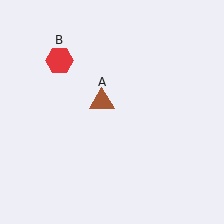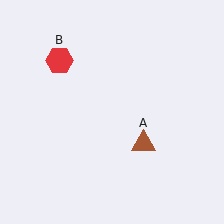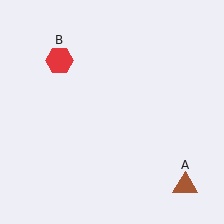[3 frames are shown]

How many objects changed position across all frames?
1 object changed position: brown triangle (object A).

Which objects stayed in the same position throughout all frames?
Red hexagon (object B) remained stationary.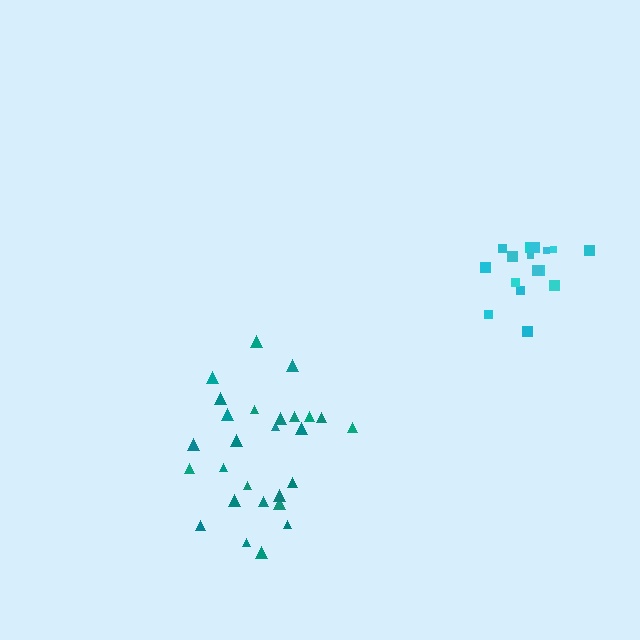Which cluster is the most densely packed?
Cyan.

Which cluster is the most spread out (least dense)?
Teal.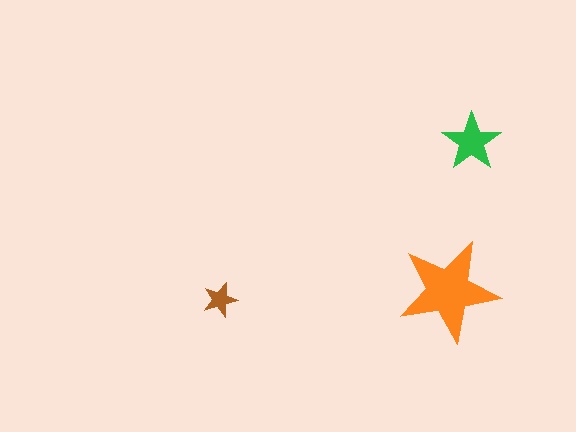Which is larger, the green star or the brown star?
The green one.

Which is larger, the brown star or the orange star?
The orange one.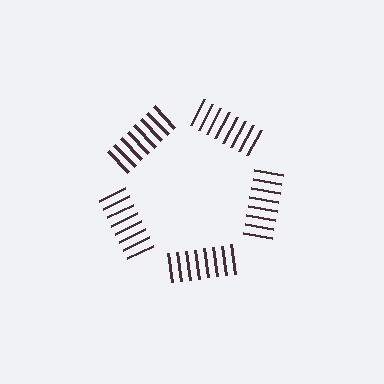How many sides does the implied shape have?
5 sides — the line-ends trace a pentagon.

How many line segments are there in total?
40 — 8 along each of the 5 edges.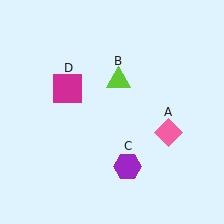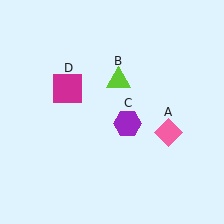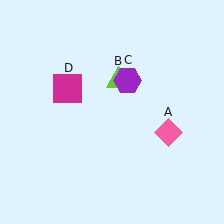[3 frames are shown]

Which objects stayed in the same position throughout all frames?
Pink diamond (object A) and lime triangle (object B) and magenta square (object D) remained stationary.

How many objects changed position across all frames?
1 object changed position: purple hexagon (object C).